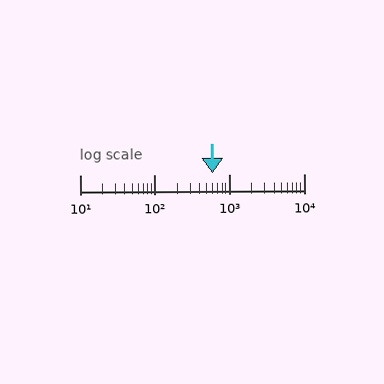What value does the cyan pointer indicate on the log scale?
The pointer indicates approximately 600.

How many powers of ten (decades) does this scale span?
The scale spans 3 decades, from 10 to 10000.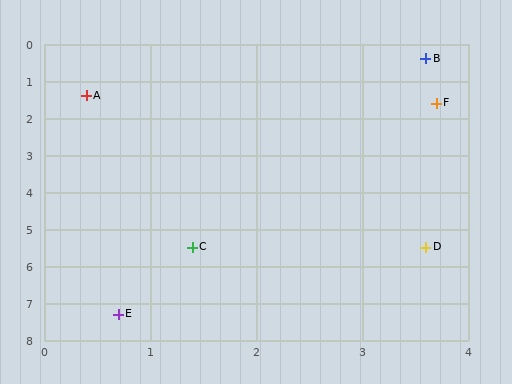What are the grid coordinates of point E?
Point E is at approximately (0.7, 7.3).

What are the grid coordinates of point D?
Point D is at approximately (3.6, 5.5).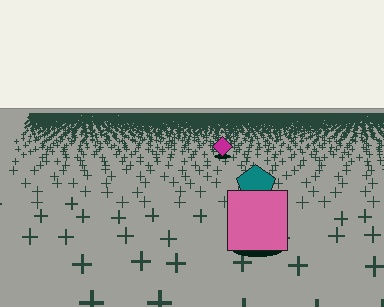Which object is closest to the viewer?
The pink square is closest. The texture marks near it are larger and more spread out.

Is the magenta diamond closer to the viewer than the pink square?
No. The pink square is closer — you can tell from the texture gradient: the ground texture is coarser near it.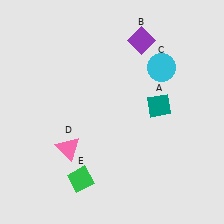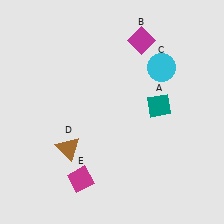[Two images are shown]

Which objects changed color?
B changed from purple to magenta. D changed from pink to brown. E changed from green to magenta.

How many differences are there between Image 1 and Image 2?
There are 3 differences between the two images.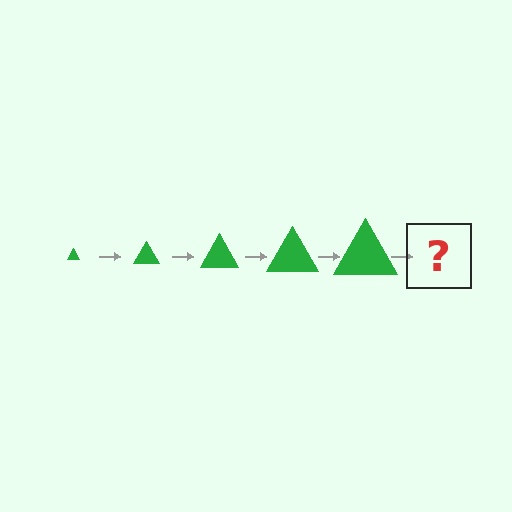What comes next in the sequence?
The next element should be a green triangle, larger than the previous one.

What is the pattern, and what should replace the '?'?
The pattern is that the triangle gets progressively larger each step. The '?' should be a green triangle, larger than the previous one.